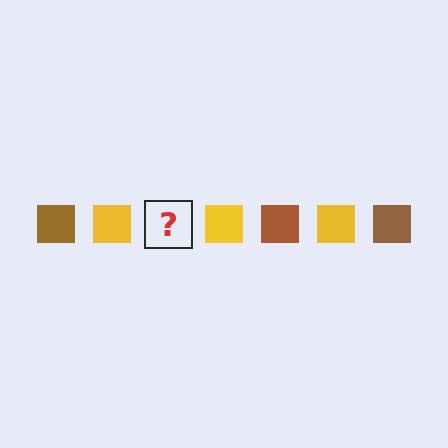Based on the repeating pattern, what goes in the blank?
The blank should be a brown square.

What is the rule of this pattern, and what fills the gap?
The rule is that the pattern cycles through brown, yellow squares. The gap should be filled with a brown square.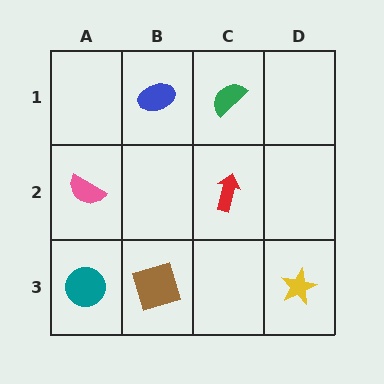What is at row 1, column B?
A blue ellipse.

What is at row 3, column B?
A brown square.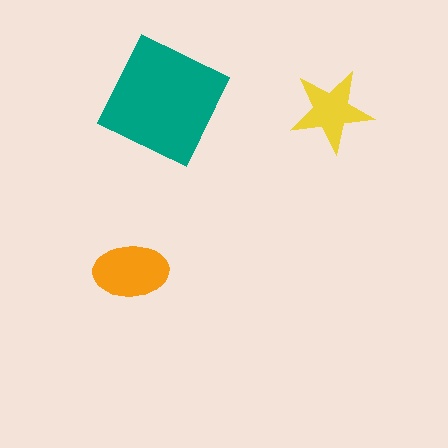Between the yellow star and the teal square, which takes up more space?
The teal square.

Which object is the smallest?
The yellow star.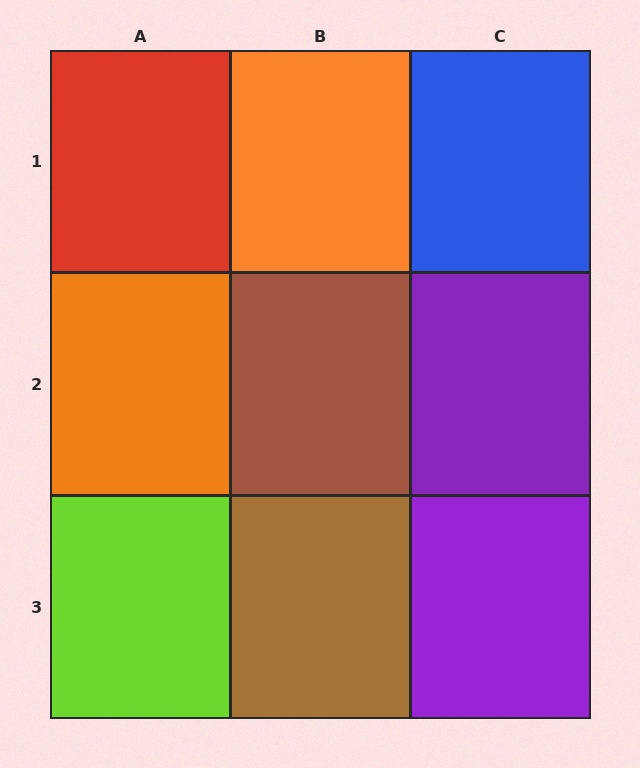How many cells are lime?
1 cell is lime.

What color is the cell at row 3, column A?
Lime.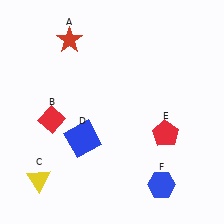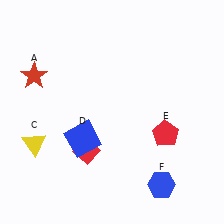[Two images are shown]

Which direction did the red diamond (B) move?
The red diamond (B) moved right.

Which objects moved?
The objects that moved are: the red star (A), the red diamond (B), the yellow triangle (C).